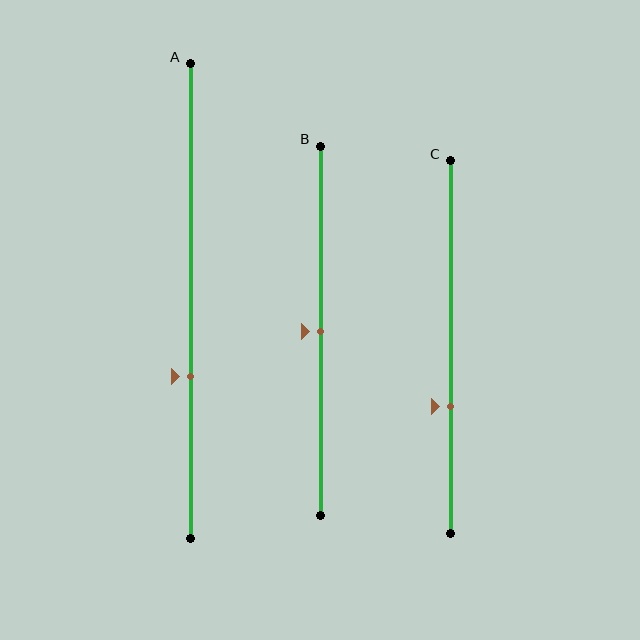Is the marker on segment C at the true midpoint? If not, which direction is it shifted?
No, the marker on segment C is shifted downward by about 16% of the segment length.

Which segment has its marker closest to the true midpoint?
Segment B has its marker closest to the true midpoint.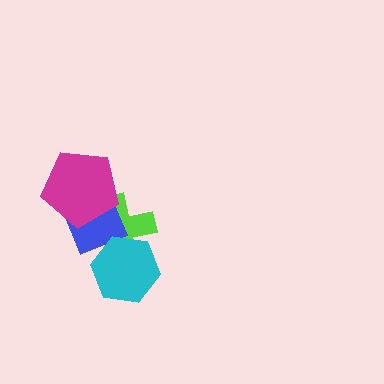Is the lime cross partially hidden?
Yes, it is partially covered by another shape.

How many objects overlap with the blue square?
2 objects overlap with the blue square.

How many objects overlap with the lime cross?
3 objects overlap with the lime cross.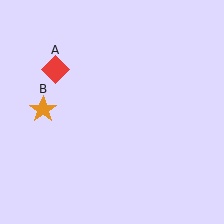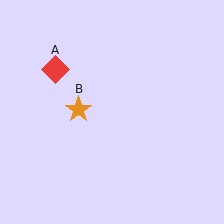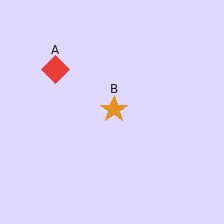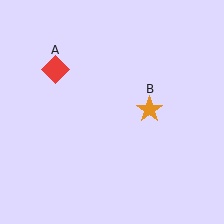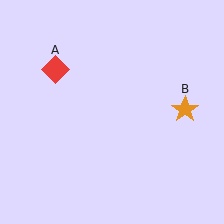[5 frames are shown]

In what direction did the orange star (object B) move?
The orange star (object B) moved right.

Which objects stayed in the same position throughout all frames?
Red diamond (object A) remained stationary.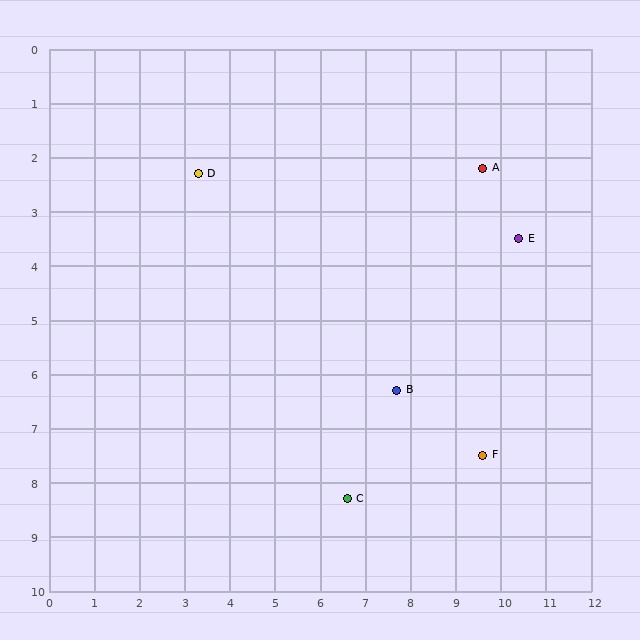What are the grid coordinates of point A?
Point A is at approximately (9.6, 2.2).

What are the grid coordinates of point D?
Point D is at approximately (3.3, 2.3).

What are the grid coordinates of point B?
Point B is at approximately (7.7, 6.3).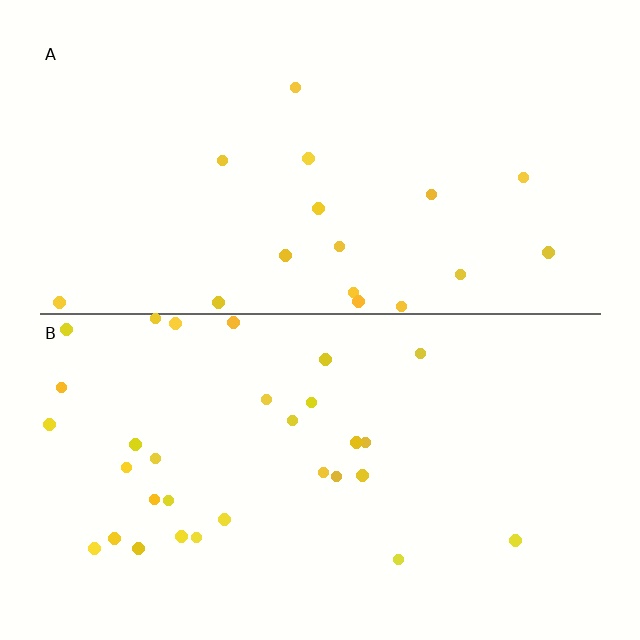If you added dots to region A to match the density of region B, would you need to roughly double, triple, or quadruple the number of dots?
Approximately double.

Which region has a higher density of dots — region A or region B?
B (the bottom).